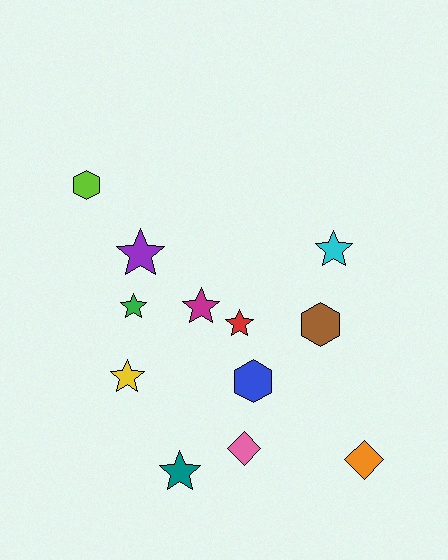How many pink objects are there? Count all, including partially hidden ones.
There is 1 pink object.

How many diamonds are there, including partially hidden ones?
There are 2 diamonds.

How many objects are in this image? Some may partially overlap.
There are 12 objects.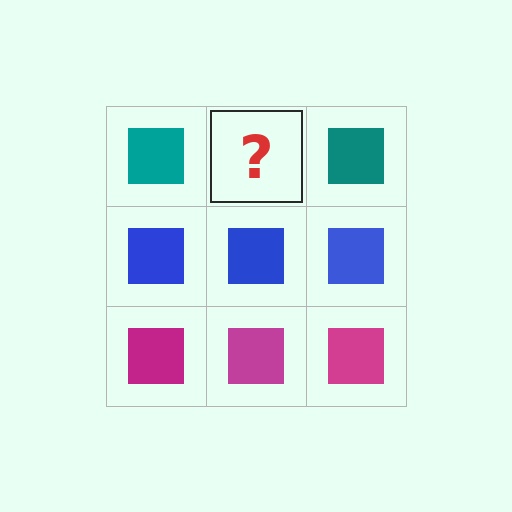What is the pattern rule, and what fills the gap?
The rule is that each row has a consistent color. The gap should be filled with a teal square.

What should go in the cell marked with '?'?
The missing cell should contain a teal square.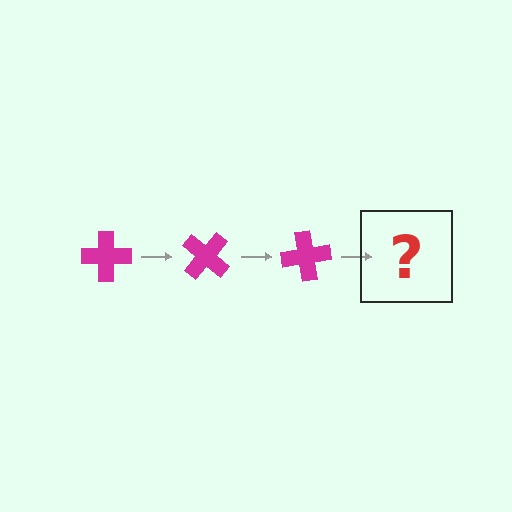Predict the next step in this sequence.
The next step is a magenta cross rotated 120 degrees.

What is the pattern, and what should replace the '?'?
The pattern is that the cross rotates 40 degrees each step. The '?' should be a magenta cross rotated 120 degrees.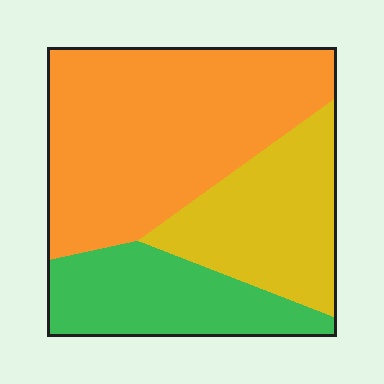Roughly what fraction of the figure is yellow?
Yellow takes up between a sixth and a third of the figure.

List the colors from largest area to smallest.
From largest to smallest: orange, yellow, green.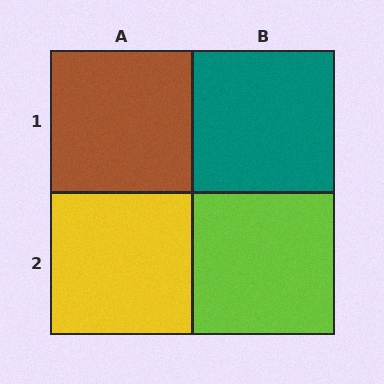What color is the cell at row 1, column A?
Brown.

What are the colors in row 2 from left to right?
Yellow, lime.